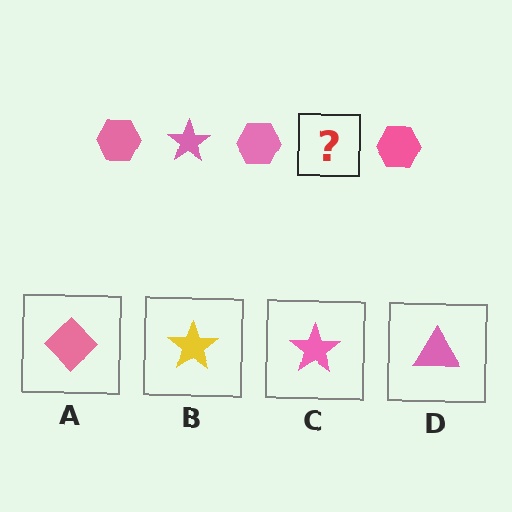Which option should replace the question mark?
Option C.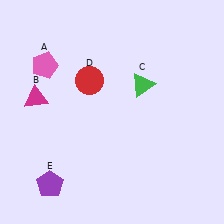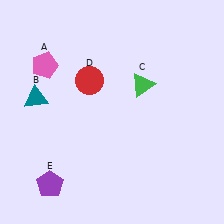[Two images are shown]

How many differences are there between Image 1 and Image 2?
There is 1 difference between the two images.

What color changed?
The triangle (B) changed from magenta in Image 1 to teal in Image 2.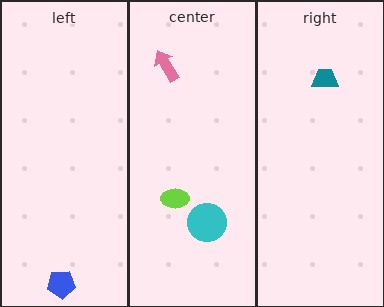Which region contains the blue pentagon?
The left region.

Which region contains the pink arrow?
The center region.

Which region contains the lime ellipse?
The center region.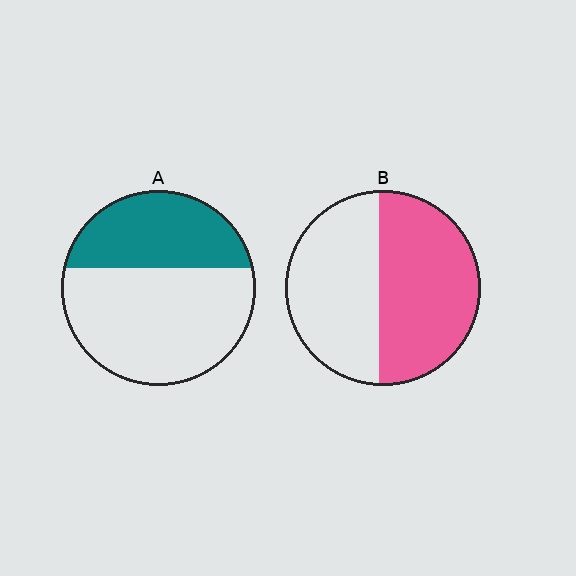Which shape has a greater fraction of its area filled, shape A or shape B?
Shape B.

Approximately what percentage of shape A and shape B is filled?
A is approximately 35% and B is approximately 55%.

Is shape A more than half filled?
No.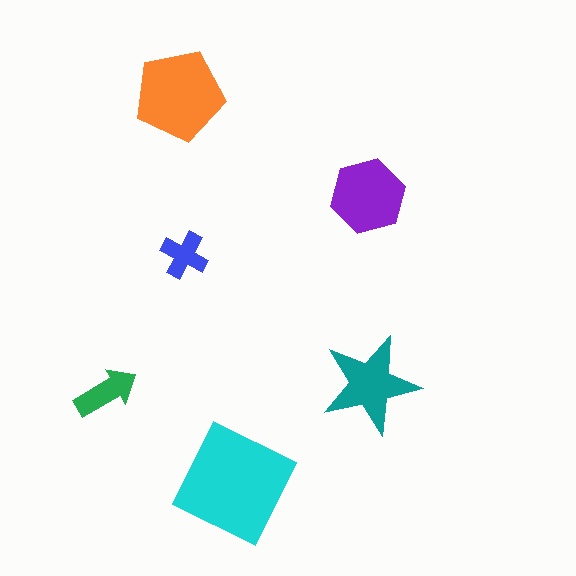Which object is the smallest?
The blue cross.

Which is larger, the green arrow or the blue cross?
The green arrow.